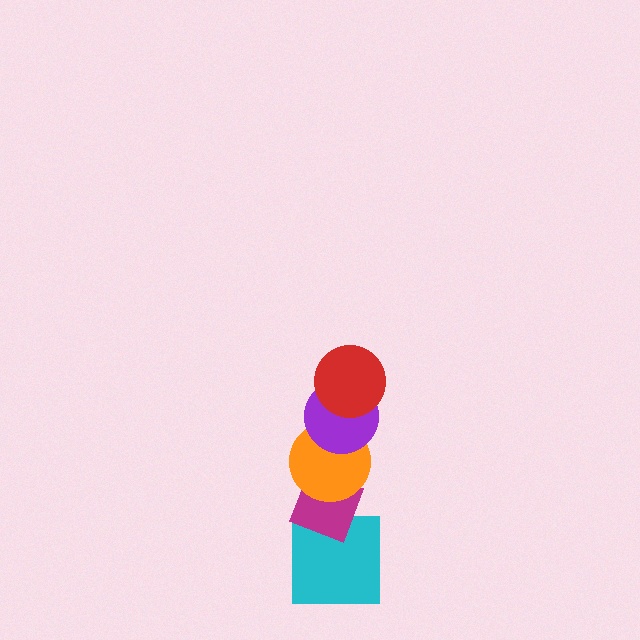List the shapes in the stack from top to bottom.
From top to bottom: the red circle, the purple circle, the orange circle, the magenta diamond, the cyan square.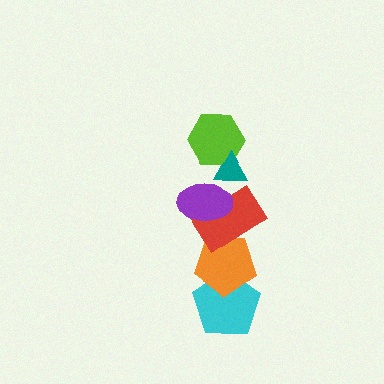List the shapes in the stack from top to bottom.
From top to bottom: the teal triangle, the lime hexagon, the purple ellipse, the red rectangle, the orange pentagon, the cyan pentagon.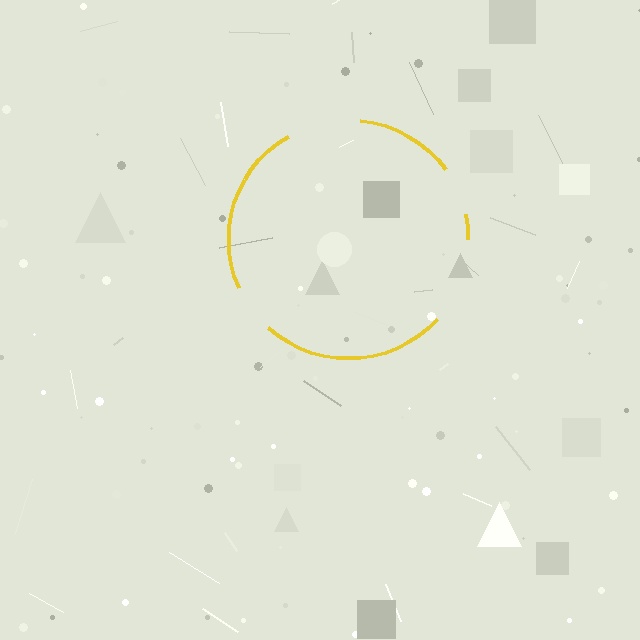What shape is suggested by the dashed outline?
The dashed outline suggests a circle.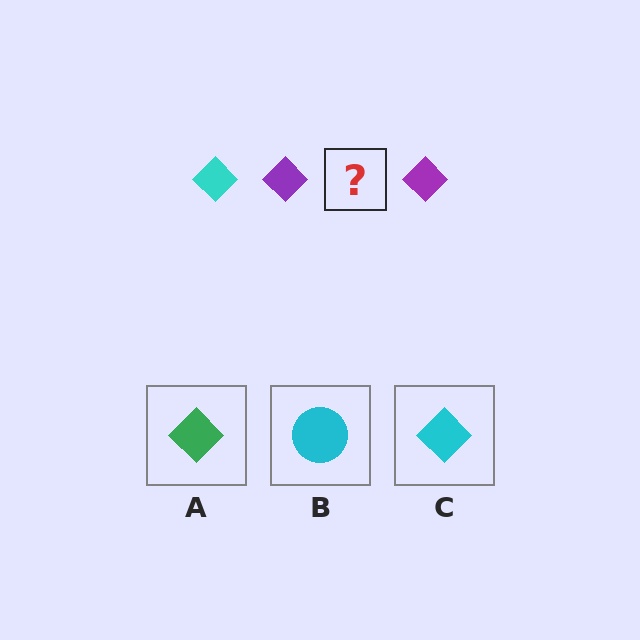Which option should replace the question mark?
Option C.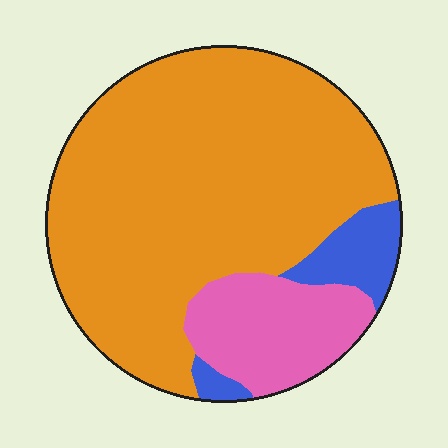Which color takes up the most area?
Orange, at roughly 75%.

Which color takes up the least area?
Blue, at roughly 10%.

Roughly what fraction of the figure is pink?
Pink covers 17% of the figure.